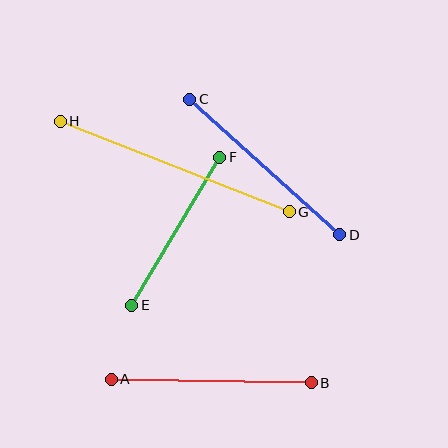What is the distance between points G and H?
The distance is approximately 246 pixels.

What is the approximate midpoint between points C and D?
The midpoint is at approximately (265, 167) pixels.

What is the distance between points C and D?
The distance is approximately 202 pixels.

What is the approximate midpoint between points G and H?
The midpoint is at approximately (175, 166) pixels.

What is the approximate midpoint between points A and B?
The midpoint is at approximately (211, 381) pixels.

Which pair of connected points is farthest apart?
Points G and H are farthest apart.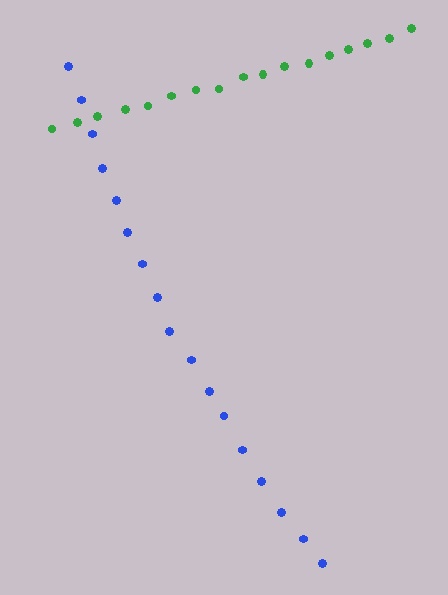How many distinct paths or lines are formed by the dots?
There are 2 distinct paths.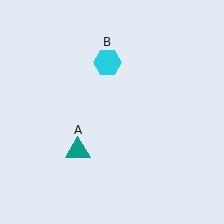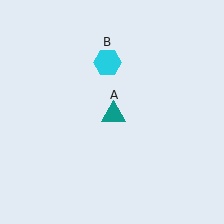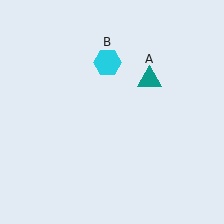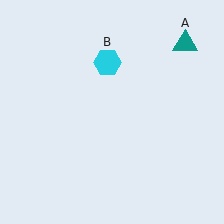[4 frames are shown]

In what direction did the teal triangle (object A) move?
The teal triangle (object A) moved up and to the right.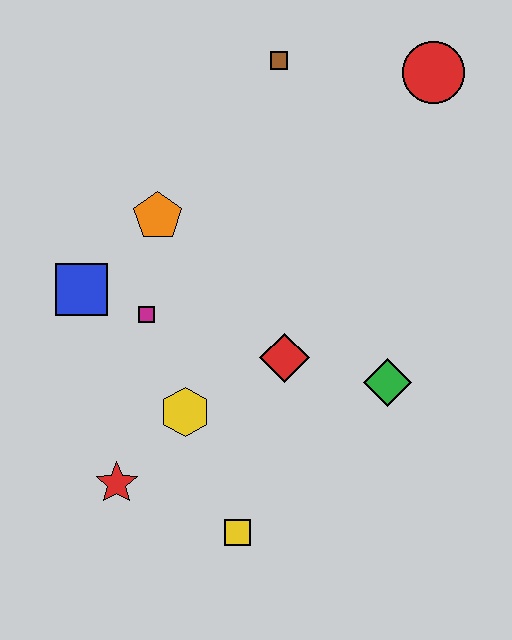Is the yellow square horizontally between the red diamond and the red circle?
No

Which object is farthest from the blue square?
The red circle is farthest from the blue square.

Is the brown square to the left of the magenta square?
No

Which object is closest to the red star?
The yellow hexagon is closest to the red star.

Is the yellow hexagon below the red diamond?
Yes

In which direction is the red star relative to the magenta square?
The red star is below the magenta square.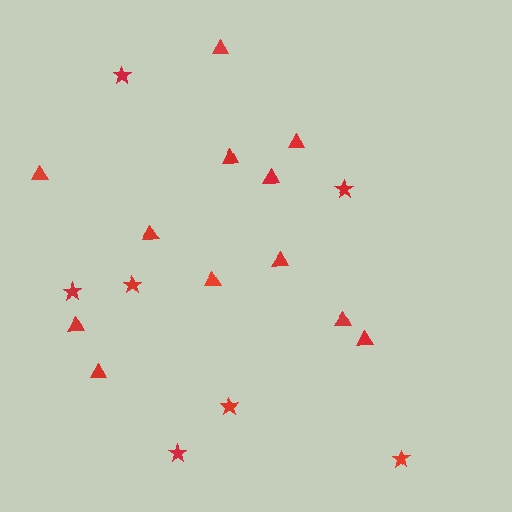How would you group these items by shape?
There are 2 groups: one group of triangles (12) and one group of stars (7).